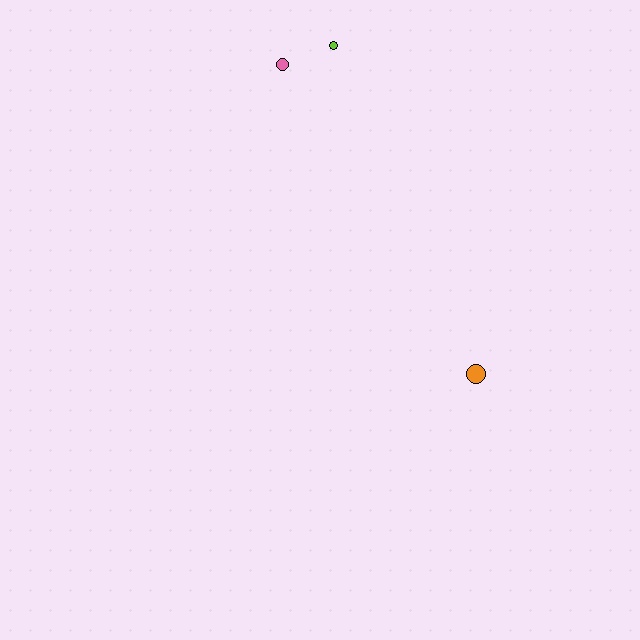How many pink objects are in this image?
There is 1 pink object.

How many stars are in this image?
There are no stars.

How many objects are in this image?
There are 3 objects.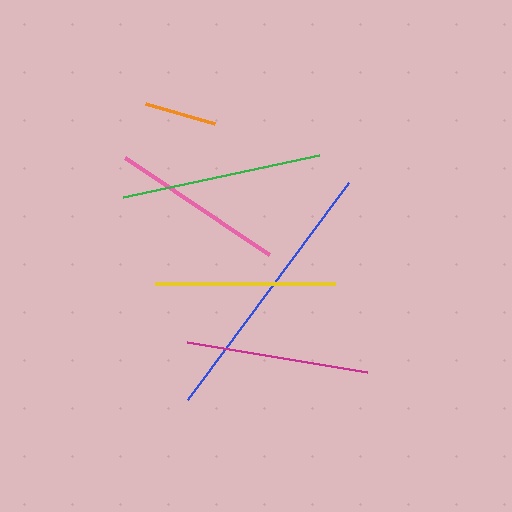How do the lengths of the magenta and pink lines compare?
The magenta and pink lines are approximately the same length.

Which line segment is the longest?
The blue line is the longest at approximately 270 pixels.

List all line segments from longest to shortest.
From longest to shortest: blue, green, magenta, yellow, pink, orange.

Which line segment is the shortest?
The orange line is the shortest at approximately 72 pixels.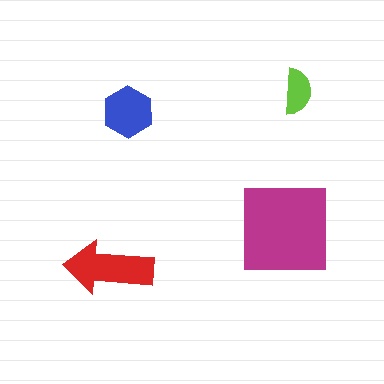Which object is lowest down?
The red arrow is bottommost.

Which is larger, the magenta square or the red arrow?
The magenta square.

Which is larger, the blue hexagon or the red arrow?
The red arrow.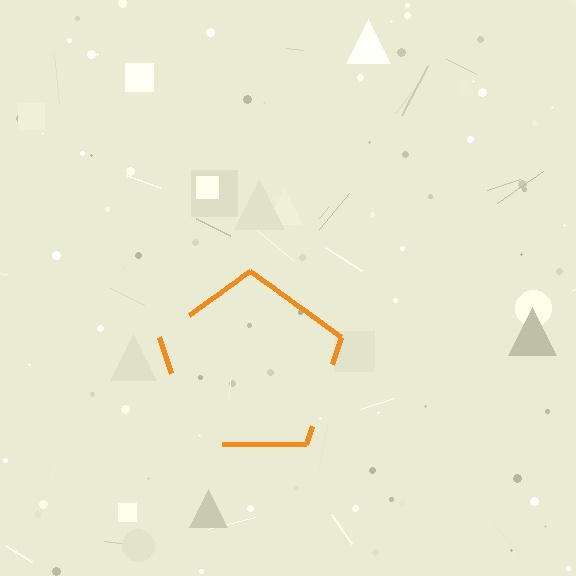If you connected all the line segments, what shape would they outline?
They would outline a pentagon.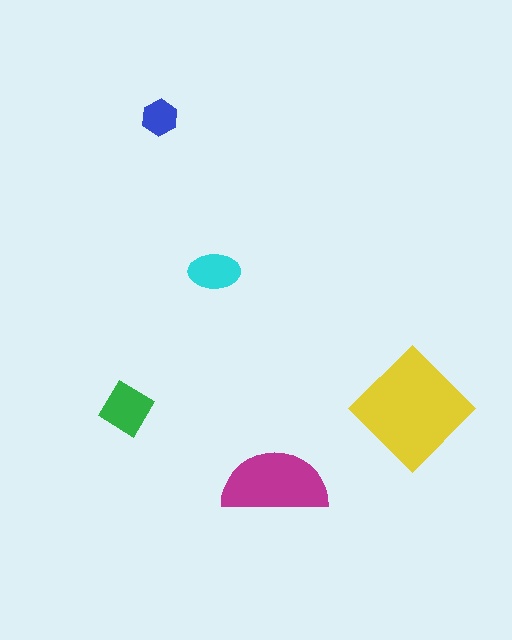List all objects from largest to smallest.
The yellow diamond, the magenta semicircle, the green diamond, the cyan ellipse, the blue hexagon.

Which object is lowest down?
The magenta semicircle is bottommost.